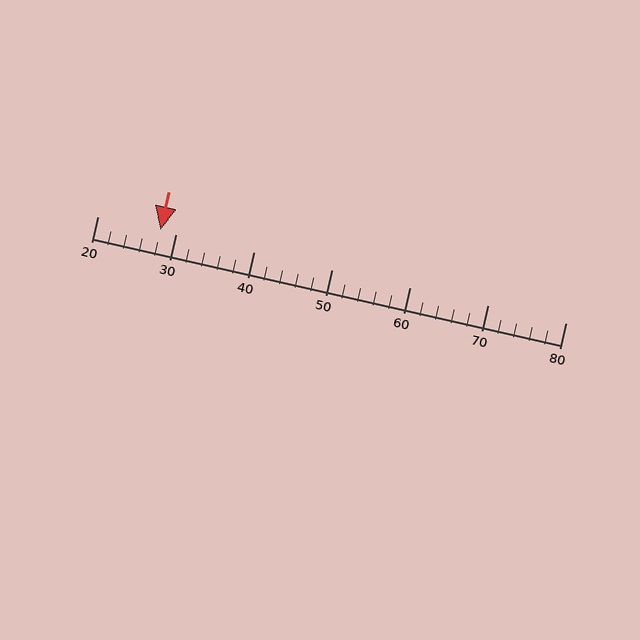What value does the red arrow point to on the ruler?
The red arrow points to approximately 28.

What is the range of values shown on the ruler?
The ruler shows values from 20 to 80.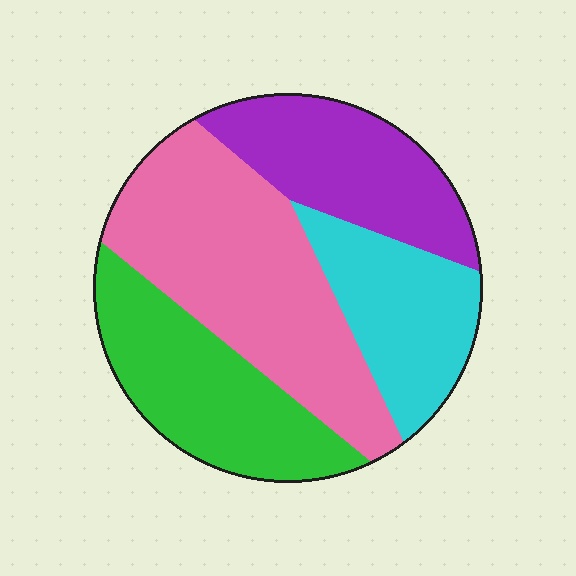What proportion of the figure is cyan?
Cyan covers roughly 20% of the figure.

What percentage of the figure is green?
Green takes up about one quarter (1/4) of the figure.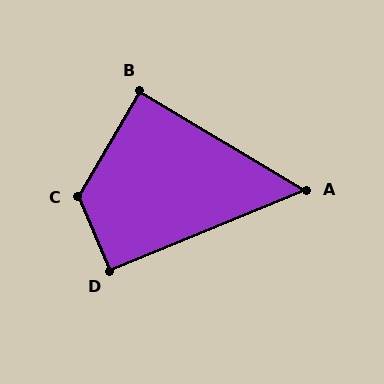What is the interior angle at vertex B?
Approximately 89 degrees (approximately right).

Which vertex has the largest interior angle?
C, at approximately 127 degrees.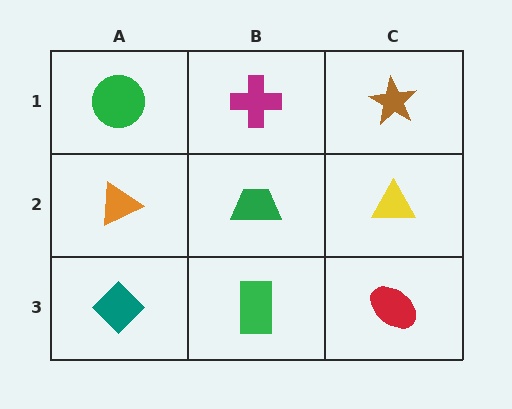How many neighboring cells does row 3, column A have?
2.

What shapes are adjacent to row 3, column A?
An orange triangle (row 2, column A), a green rectangle (row 3, column B).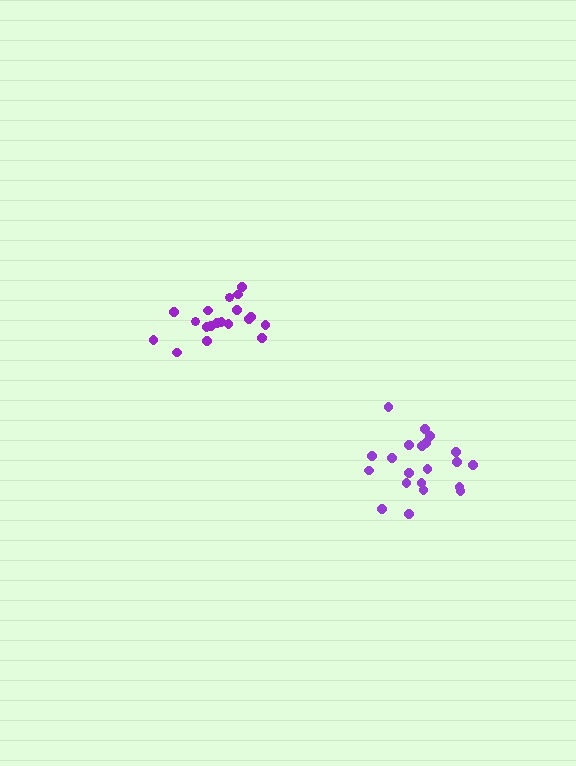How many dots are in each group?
Group 1: 21 dots, Group 2: 19 dots (40 total).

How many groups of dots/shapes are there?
There are 2 groups.